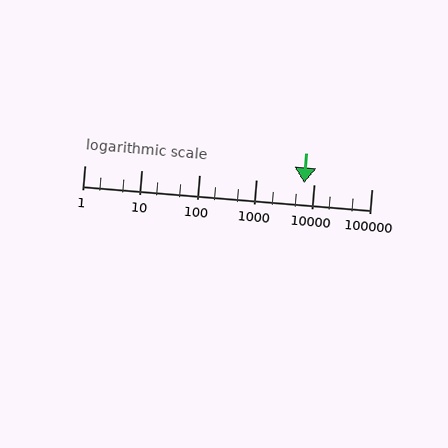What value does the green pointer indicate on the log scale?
The pointer indicates approximately 6600.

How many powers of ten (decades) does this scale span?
The scale spans 5 decades, from 1 to 100000.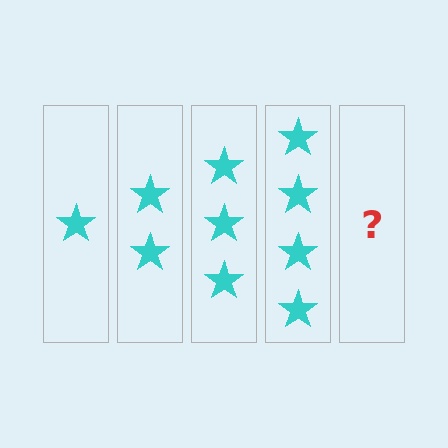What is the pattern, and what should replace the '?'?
The pattern is that each step adds one more star. The '?' should be 5 stars.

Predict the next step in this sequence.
The next step is 5 stars.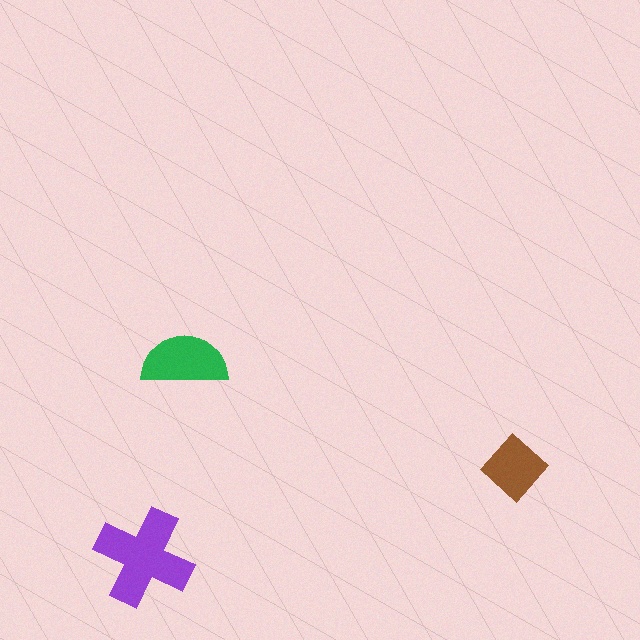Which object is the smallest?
The brown diamond.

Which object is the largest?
The purple cross.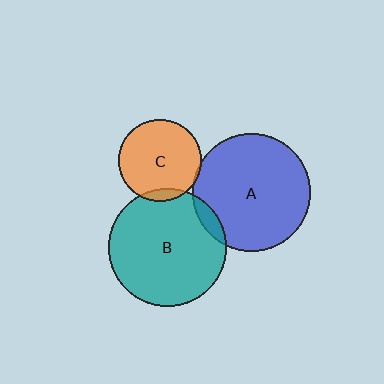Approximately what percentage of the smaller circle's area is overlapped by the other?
Approximately 10%.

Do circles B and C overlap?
Yes.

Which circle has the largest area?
Circle B (teal).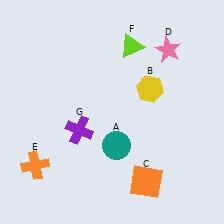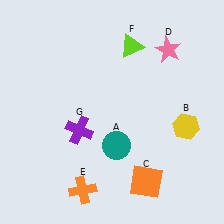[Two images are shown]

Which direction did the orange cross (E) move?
The orange cross (E) moved right.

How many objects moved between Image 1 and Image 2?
2 objects moved between the two images.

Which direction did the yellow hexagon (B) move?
The yellow hexagon (B) moved down.